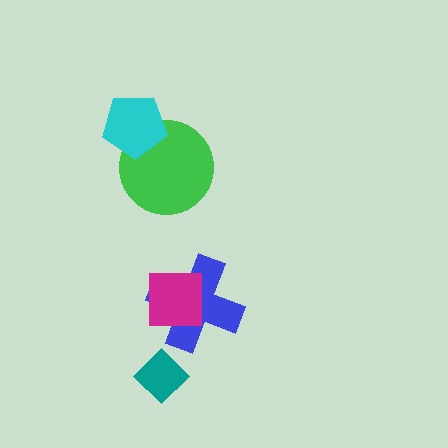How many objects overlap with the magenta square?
1 object overlaps with the magenta square.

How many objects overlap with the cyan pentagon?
1 object overlaps with the cyan pentagon.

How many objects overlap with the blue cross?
1 object overlaps with the blue cross.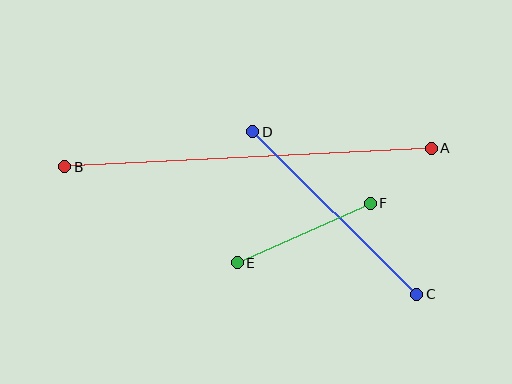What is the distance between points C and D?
The distance is approximately 231 pixels.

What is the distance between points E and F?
The distance is approximately 146 pixels.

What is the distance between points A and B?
The distance is approximately 367 pixels.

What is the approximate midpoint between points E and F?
The midpoint is at approximately (304, 233) pixels.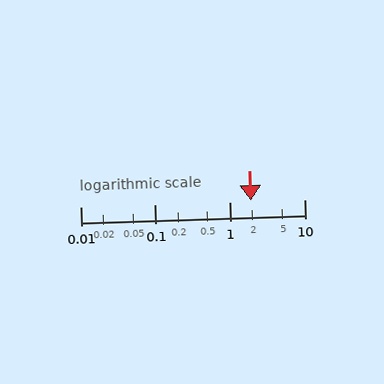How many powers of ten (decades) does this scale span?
The scale spans 3 decades, from 0.01 to 10.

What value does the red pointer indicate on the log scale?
The pointer indicates approximately 1.9.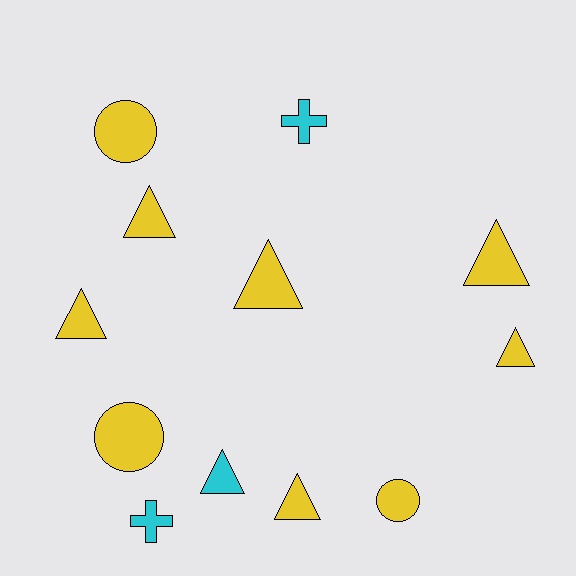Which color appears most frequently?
Yellow, with 9 objects.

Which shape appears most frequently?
Triangle, with 7 objects.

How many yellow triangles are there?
There are 6 yellow triangles.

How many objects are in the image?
There are 12 objects.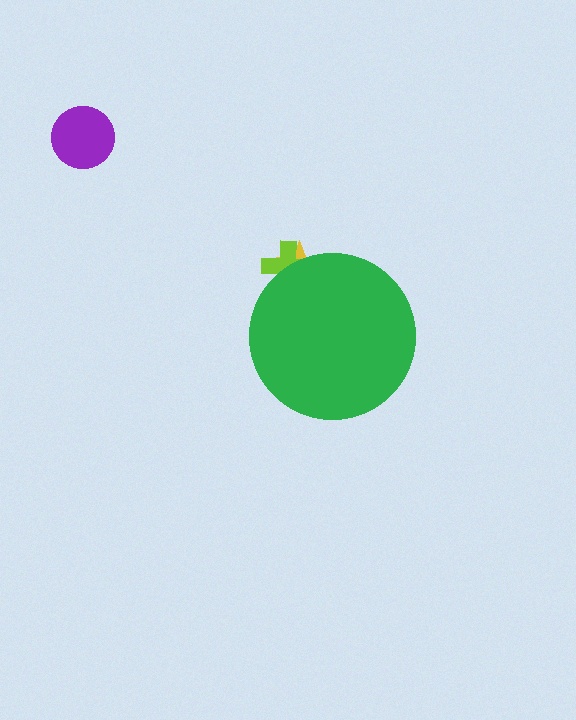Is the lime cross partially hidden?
Yes, the lime cross is partially hidden behind the green circle.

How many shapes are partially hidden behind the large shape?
2 shapes are partially hidden.